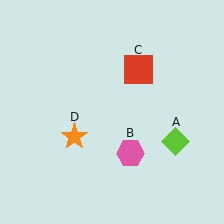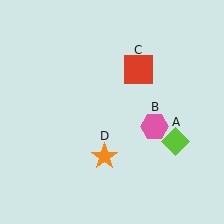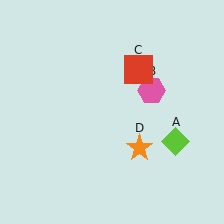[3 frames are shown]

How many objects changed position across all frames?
2 objects changed position: pink hexagon (object B), orange star (object D).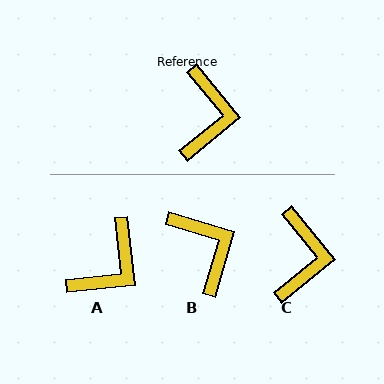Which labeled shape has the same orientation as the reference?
C.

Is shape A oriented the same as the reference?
No, it is off by about 33 degrees.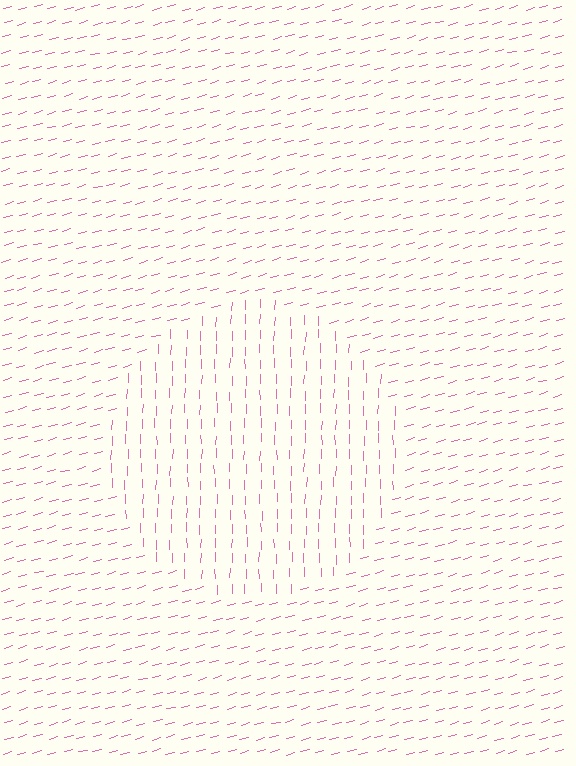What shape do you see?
I see a circle.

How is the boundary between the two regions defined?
The boundary is defined purely by a change in line orientation (approximately 74 degrees difference). All lines are the same color and thickness.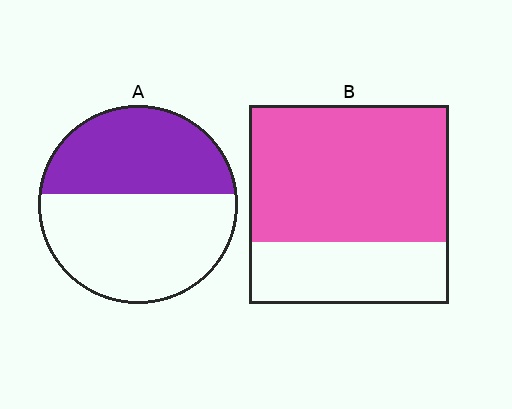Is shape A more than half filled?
No.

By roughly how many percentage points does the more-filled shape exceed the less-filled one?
By roughly 25 percentage points (B over A).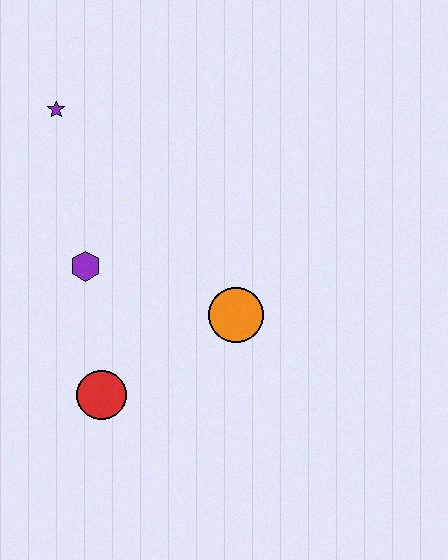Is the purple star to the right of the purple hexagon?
No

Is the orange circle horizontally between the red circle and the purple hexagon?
No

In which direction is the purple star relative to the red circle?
The purple star is above the red circle.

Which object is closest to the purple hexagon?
The red circle is closest to the purple hexagon.